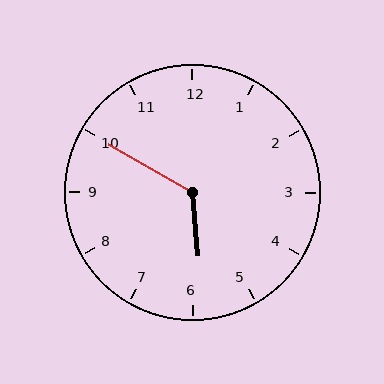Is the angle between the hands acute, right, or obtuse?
It is obtuse.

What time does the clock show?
5:50.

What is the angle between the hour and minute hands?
Approximately 125 degrees.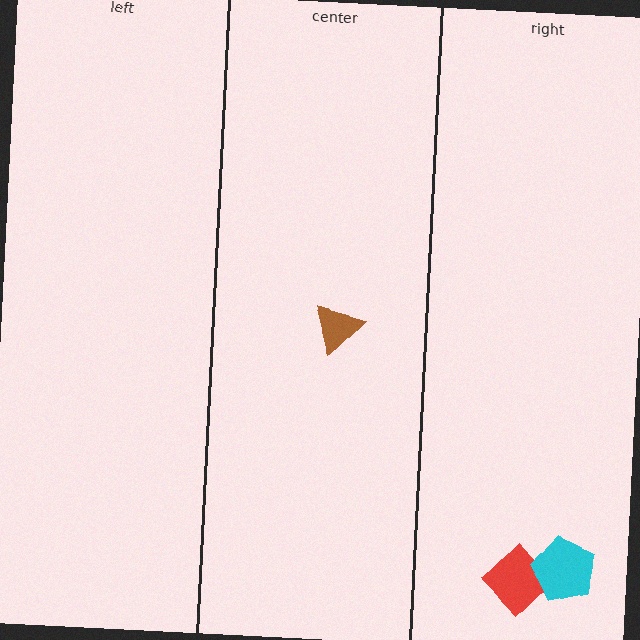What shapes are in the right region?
The red diamond, the cyan pentagon.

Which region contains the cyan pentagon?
The right region.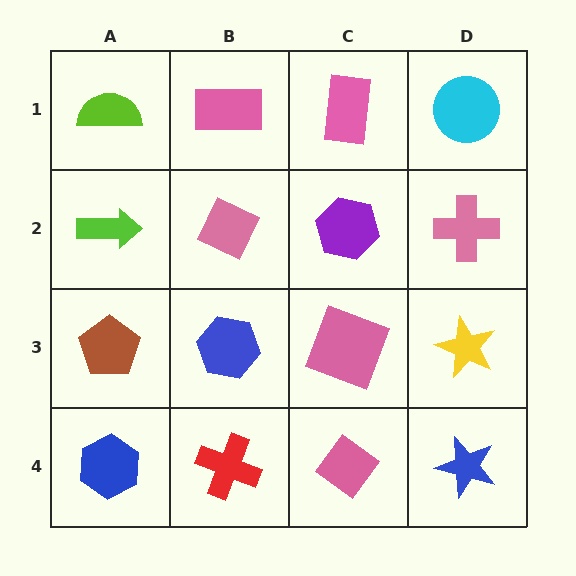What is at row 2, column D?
A pink cross.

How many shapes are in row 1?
4 shapes.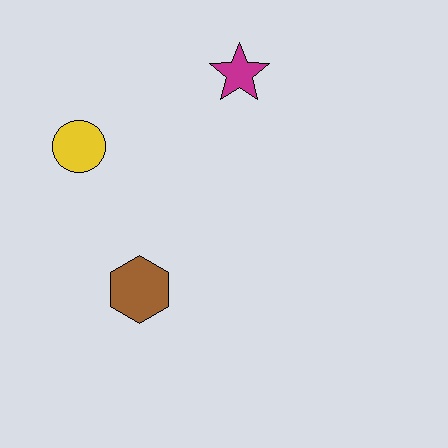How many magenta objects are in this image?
There is 1 magenta object.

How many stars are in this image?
There is 1 star.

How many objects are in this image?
There are 3 objects.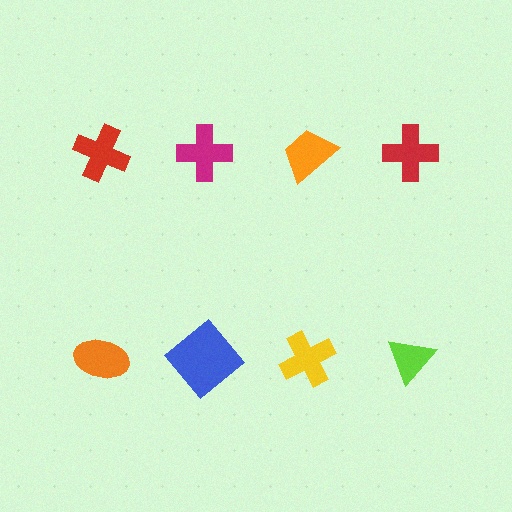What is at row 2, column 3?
A yellow cross.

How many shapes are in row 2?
4 shapes.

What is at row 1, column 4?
A red cross.